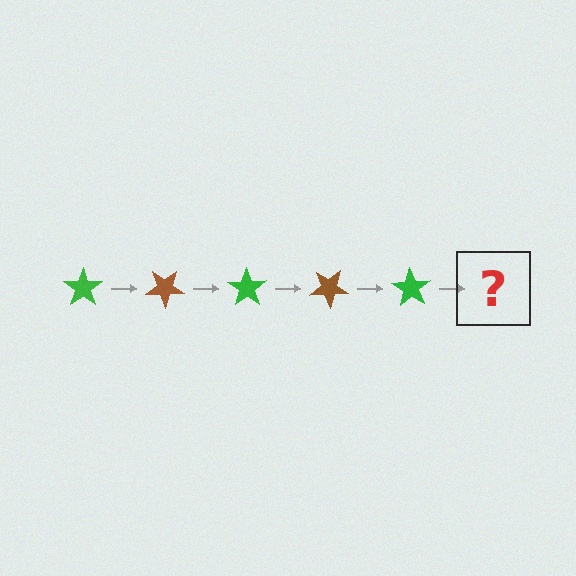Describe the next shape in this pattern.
It should be a brown star, rotated 175 degrees from the start.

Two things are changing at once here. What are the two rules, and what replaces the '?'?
The two rules are that it rotates 35 degrees each step and the color cycles through green and brown. The '?' should be a brown star, rotated 175 degrees from the start.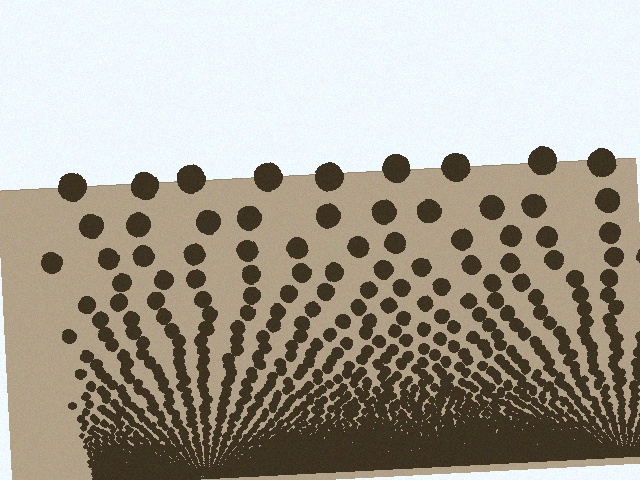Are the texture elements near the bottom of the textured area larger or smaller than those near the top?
Smaller. The gradient is inverted — elements near the bottom are smaller and denser.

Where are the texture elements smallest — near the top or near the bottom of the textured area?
Near the bottom.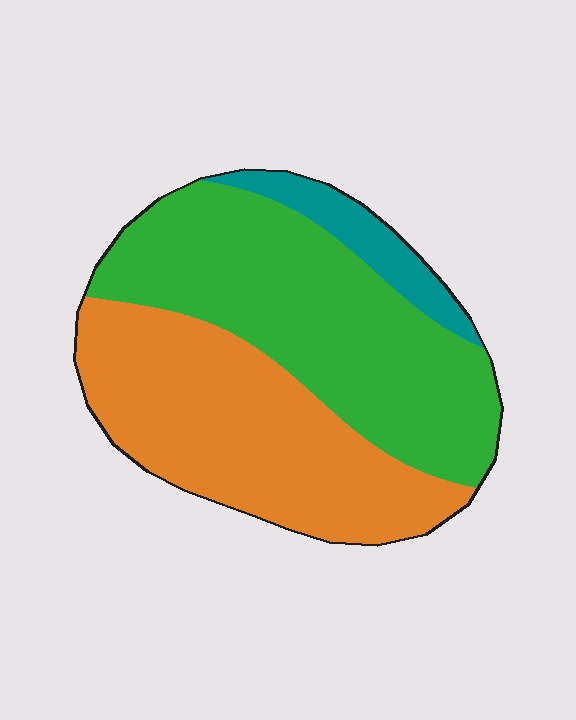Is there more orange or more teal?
Orange.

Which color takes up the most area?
Green, at roughly 50%.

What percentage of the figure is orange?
Orange takes up about two fifths (2/5) of the figure.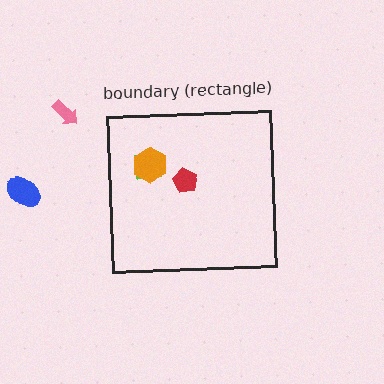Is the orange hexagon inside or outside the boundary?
Inside.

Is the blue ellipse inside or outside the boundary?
Outside.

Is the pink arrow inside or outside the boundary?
Outside.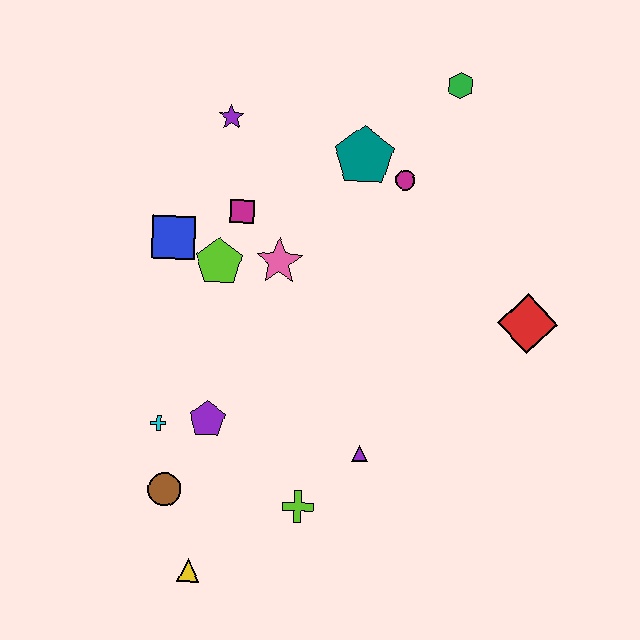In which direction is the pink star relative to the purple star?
The pink star is below the purple star.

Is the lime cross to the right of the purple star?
Yes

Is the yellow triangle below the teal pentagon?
Yes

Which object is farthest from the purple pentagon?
The green hexagon is farthest from the purple pentagon.